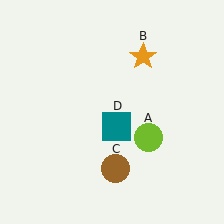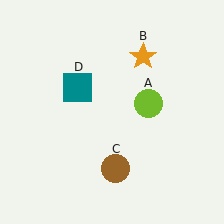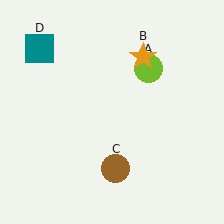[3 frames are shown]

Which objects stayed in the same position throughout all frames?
Orange star (object B) and brown circle (object C) remained stationary.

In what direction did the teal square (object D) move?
The teal square (object D) moved up and to the left.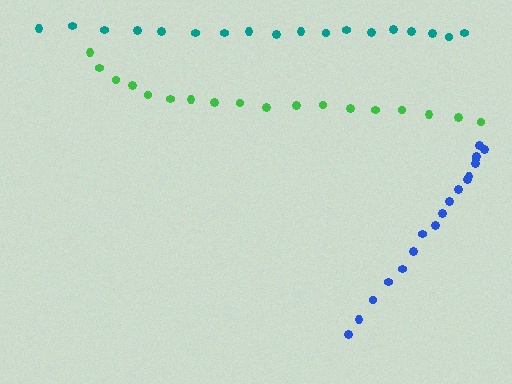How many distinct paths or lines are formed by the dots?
There are 3 distinct paths.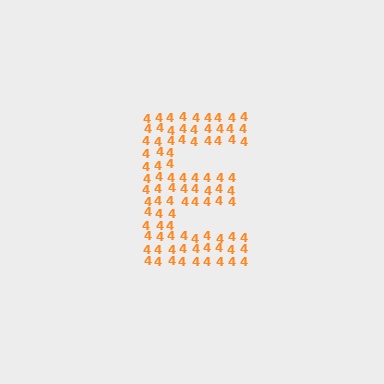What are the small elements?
The small elements are digit 4's.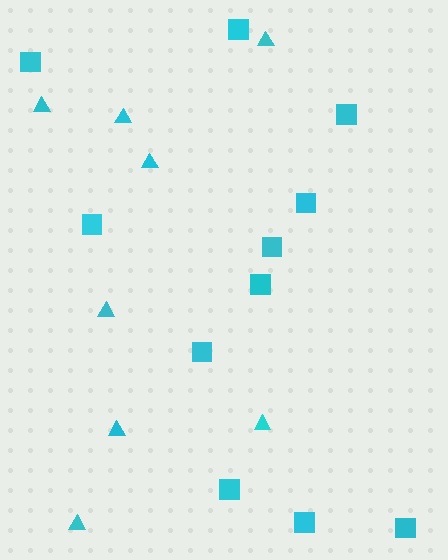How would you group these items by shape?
There are 2 groups: one group of triangles (8) and one group of squares (11).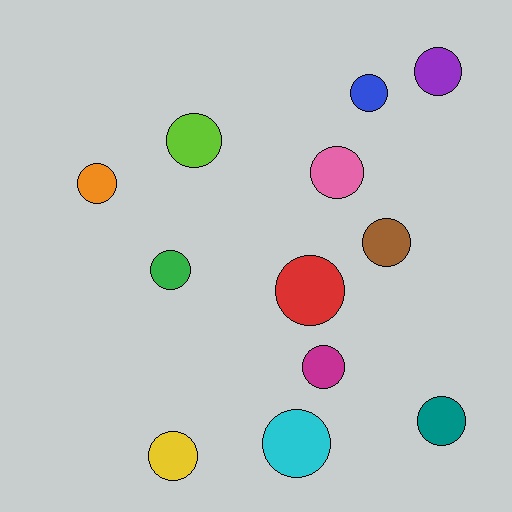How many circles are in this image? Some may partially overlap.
There are 12 circles.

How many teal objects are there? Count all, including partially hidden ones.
There is 1 teal object.